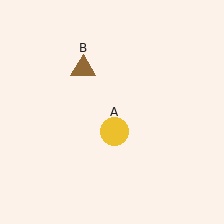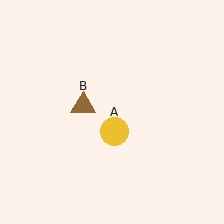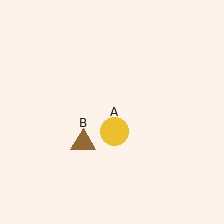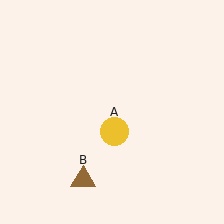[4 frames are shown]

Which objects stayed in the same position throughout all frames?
Yellow circle (object A) remained stationary.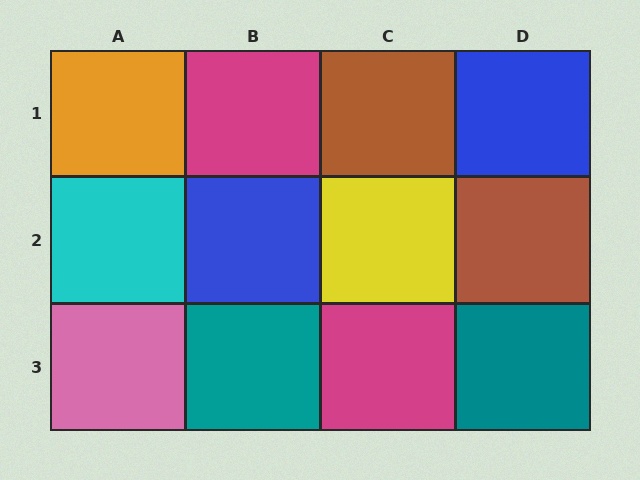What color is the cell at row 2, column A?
Cyan.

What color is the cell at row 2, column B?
Blue.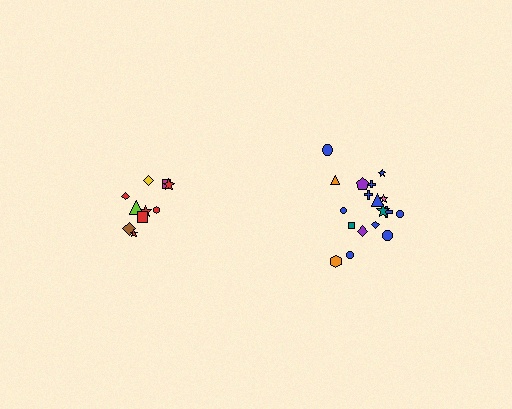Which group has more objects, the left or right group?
The right group.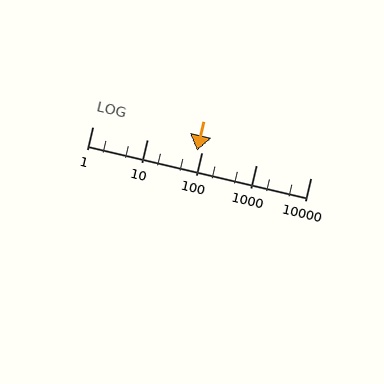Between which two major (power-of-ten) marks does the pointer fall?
The pointer is between 10 and 100.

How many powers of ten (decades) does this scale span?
The scale spans 4 decades, from 1 to 10000.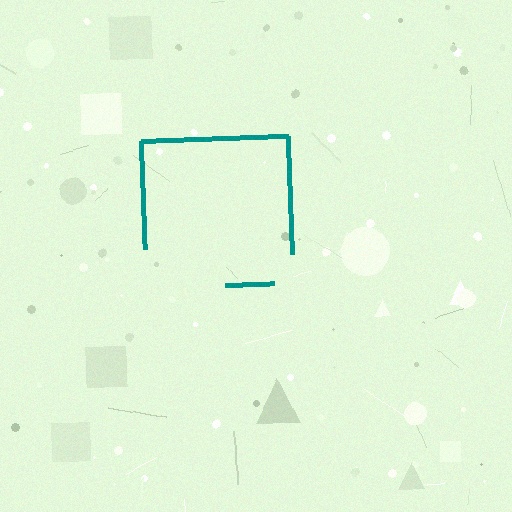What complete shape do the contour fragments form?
The contour fragments form a square.